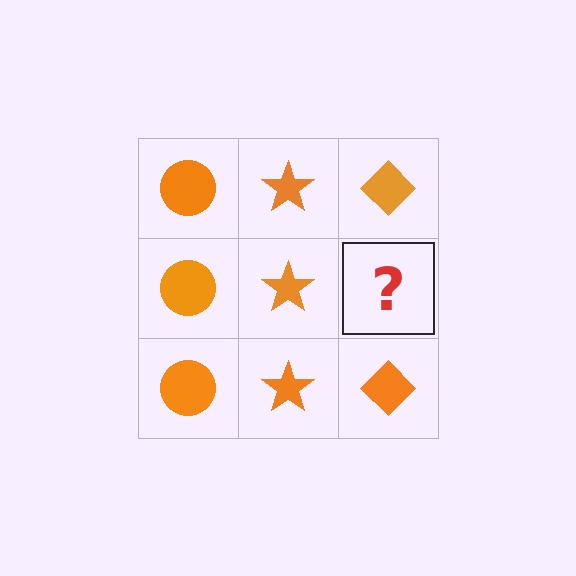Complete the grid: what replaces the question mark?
The question mark should be replaced with an orange diamond.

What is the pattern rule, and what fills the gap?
The rule is that each column has a consistent shape. The gap should be filled with an orange diamond.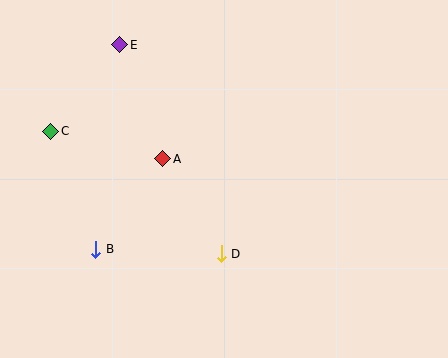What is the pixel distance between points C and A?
The distance between C and A is 115 pixels.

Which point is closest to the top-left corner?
Point E is closest to the top-left corner.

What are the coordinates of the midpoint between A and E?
The midpoint between A and E is at (141, 102).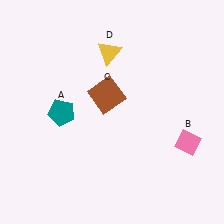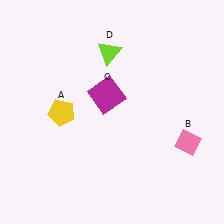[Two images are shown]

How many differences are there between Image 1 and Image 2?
There are 3 differences between the two images.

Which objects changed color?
A changed from teal to yellow. C changed from brown to magenta. D changed from yellow to lime.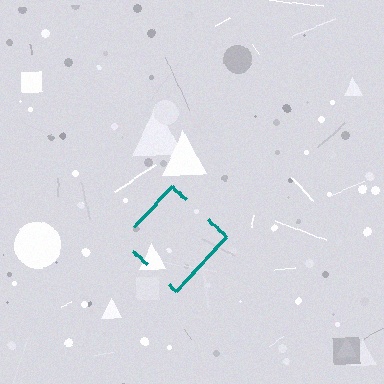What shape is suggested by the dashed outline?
The dashed outline suggests a diamond.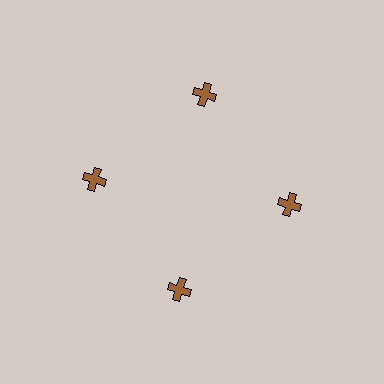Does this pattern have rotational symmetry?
Yes, this pattern has 4-fold rotational symmetry. It looks the same after rotating 90 degrees around the center.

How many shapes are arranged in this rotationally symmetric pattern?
There are 4 shapes, arranged in 4 groups of 1.